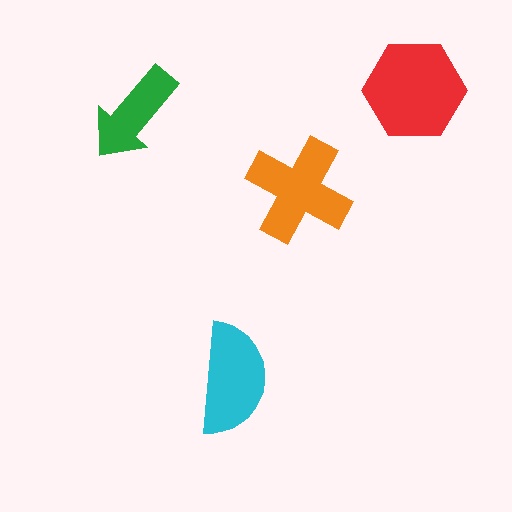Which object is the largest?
The red hexagon.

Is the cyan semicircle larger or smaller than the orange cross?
Smaller.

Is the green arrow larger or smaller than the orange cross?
Smaller.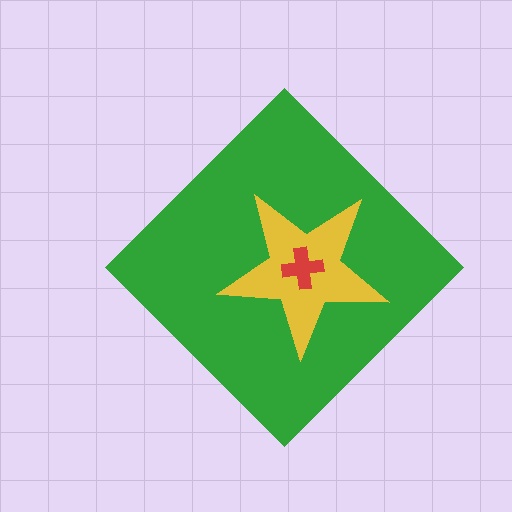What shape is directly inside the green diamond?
The yellow star.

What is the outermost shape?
The green diamond.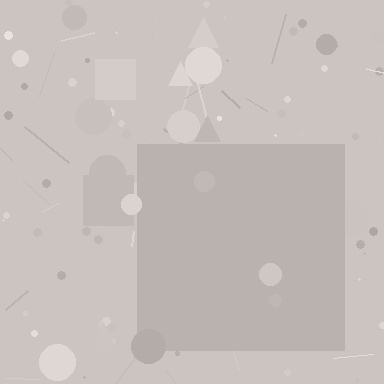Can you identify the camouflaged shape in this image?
The camouflaged shape is a square.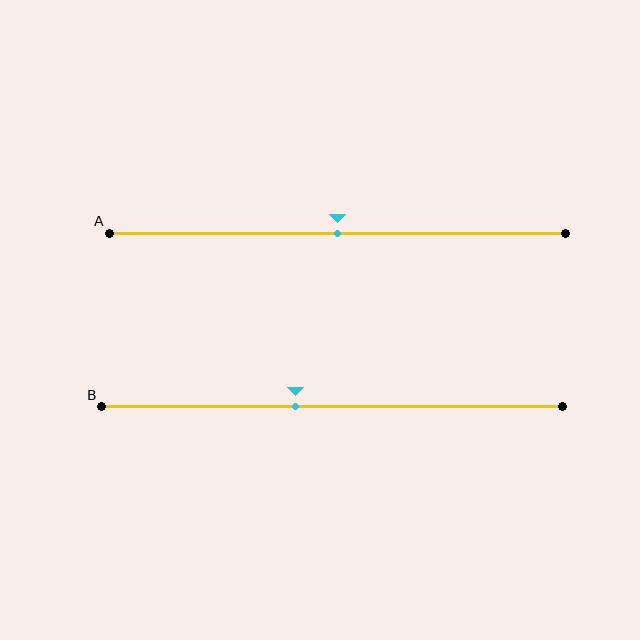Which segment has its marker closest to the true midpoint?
Segment A has its marker closest to the true midpoint.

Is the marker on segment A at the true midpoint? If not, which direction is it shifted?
Yes, the marker on segment A is at the true midpoint.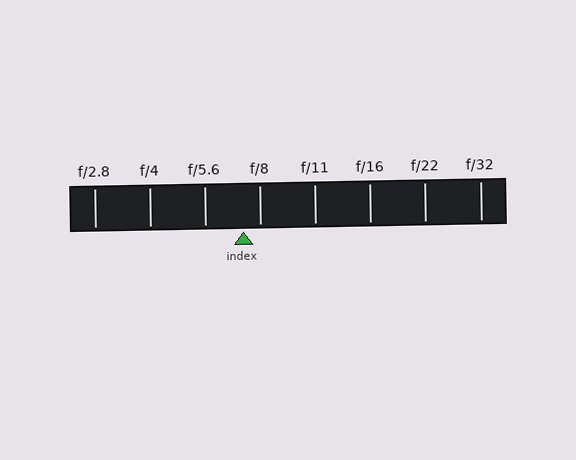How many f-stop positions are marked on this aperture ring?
There are 8 f-stop positions marked.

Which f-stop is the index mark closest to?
The index mark is closest to f/8.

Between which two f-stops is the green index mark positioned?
The index mark is between f/5.6 and f/8.